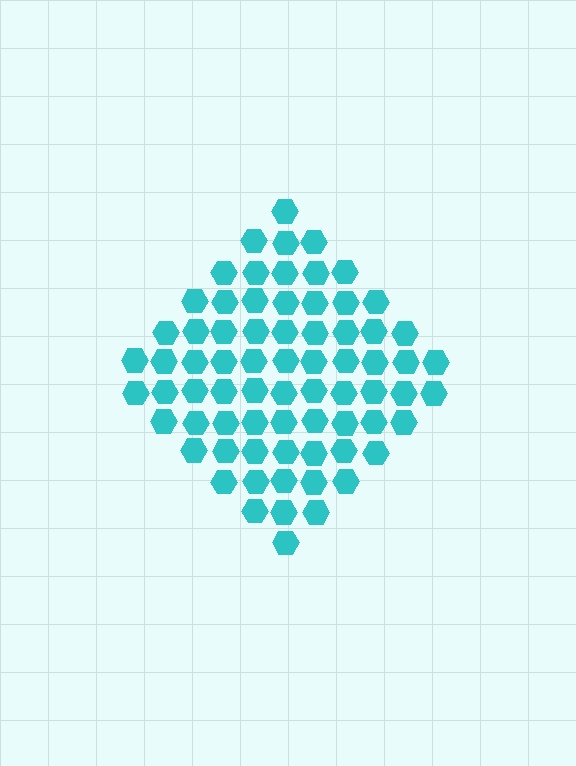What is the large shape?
The large shape is a diamond.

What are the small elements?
The small elements are hexagons.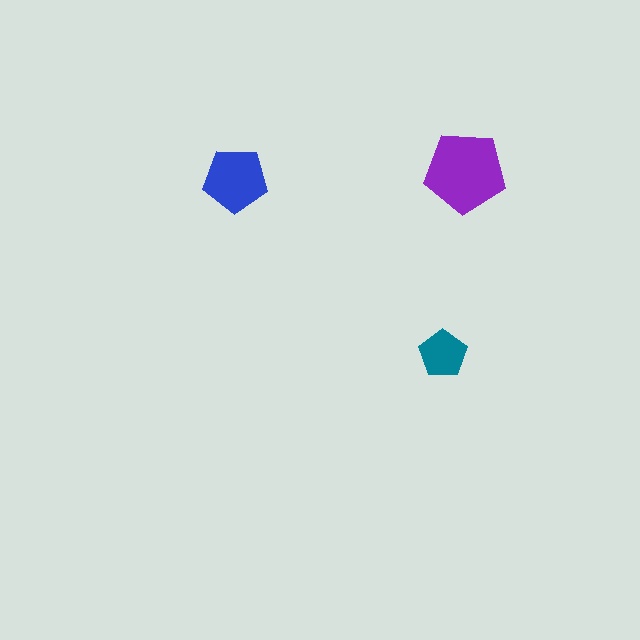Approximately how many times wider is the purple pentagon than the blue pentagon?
About 1.5 times wider.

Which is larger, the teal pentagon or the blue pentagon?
The blue one.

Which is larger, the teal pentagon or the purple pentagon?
The purple one.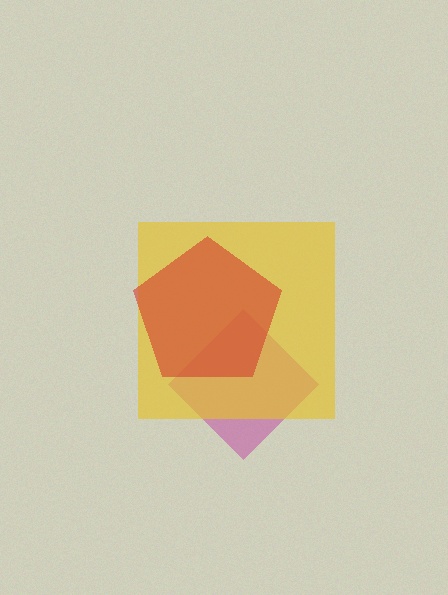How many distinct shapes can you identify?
There are 3 distinct shapes: a magenta diamond, a yellow square, a red pentagon.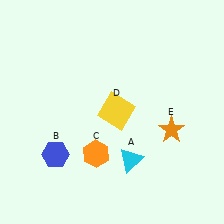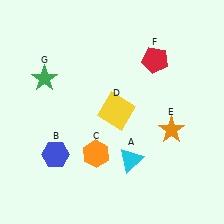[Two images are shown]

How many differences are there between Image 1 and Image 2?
There are 2 differences between the two images.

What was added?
A red pentagon (F), a green star (G) were added in Image 2.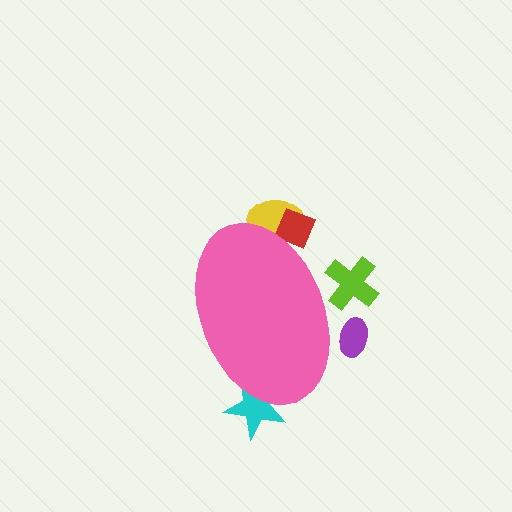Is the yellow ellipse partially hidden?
Yes, the yellow ellipse is partially hidden behind the pink ellipse.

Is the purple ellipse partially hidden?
Yes, the purple ellipse is partially hidden behind the pink ellipse.